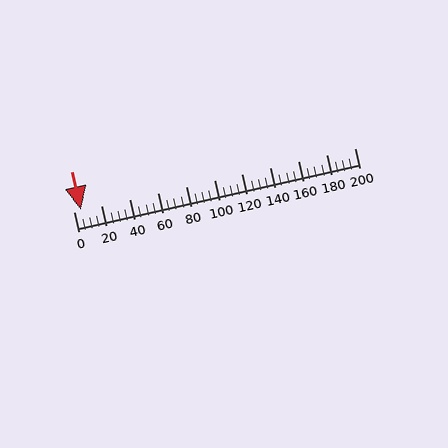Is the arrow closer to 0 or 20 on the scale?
The arrow is closer to 0.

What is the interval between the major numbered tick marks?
The major tick marks are spaced 20 units apart.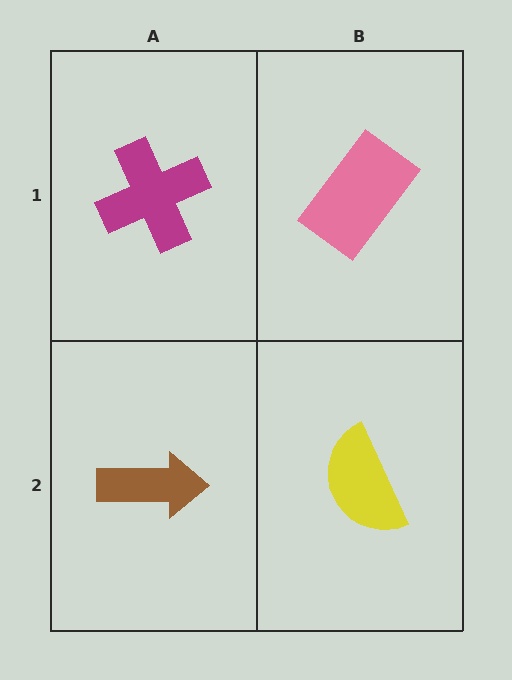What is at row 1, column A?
A magenta cross.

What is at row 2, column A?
A brown arrow.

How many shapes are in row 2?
2 shapes.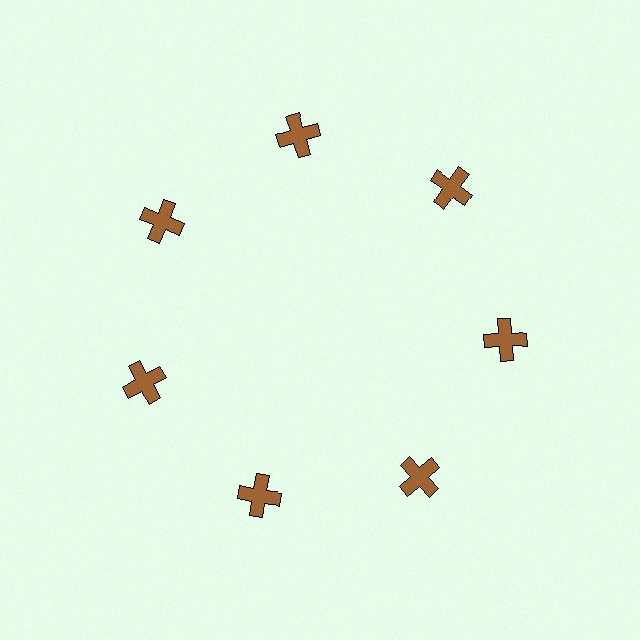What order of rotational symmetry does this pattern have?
This pattern has 7-fold rotational symmetry.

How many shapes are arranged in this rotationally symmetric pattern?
There are 7 shapes, arranged in 7 groups of 1.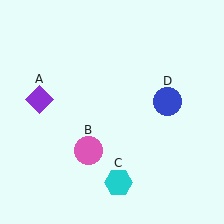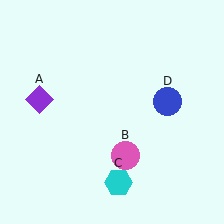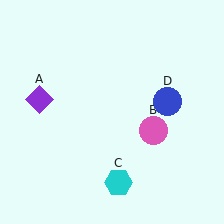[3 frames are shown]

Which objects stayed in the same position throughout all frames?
Purple diamond (object A) and cyan hexagon (object C) and blue circle (object D) remained stationary.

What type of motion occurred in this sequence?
The pink circle (object B) rotated counterclockwise around the center of the scene.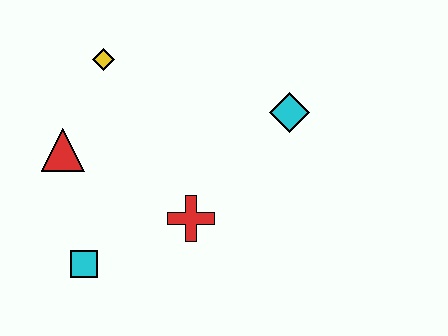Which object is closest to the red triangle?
The yellow diamond is closest to the red triangle.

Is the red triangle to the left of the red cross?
Yes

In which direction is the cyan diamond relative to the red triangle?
The cyan diamond is to the right of the red triangle.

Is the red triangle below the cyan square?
No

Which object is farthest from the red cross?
The yellow diamond is farthest from the red cross.